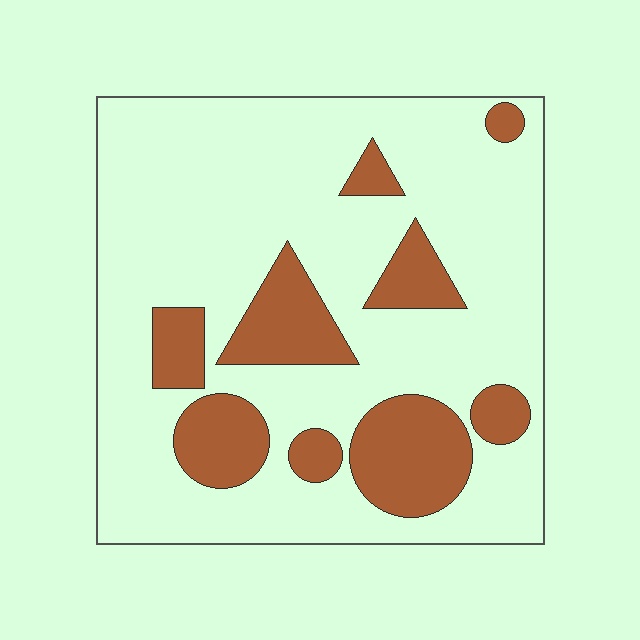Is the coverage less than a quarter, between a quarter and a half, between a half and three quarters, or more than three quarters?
Less than a quarter.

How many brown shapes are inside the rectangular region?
9.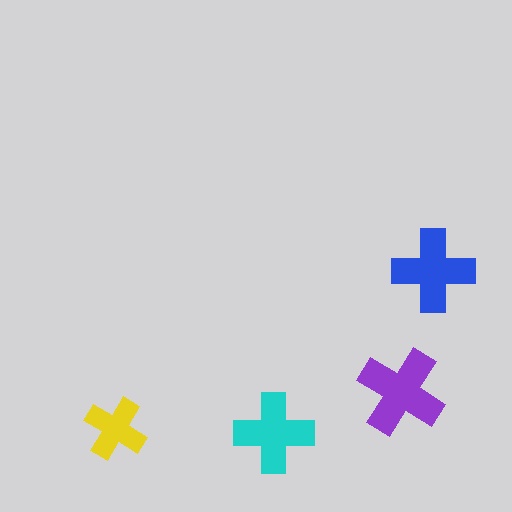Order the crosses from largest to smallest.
the purple one, the blue one, the cyan one, the yellow one.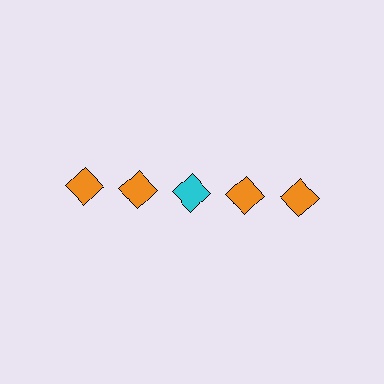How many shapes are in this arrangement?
There are 5 shapes arranged in a grid pattern.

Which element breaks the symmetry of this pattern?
The cyan diamond in the top row, center column breaks the symmetry. All other shapes are orange diamonds.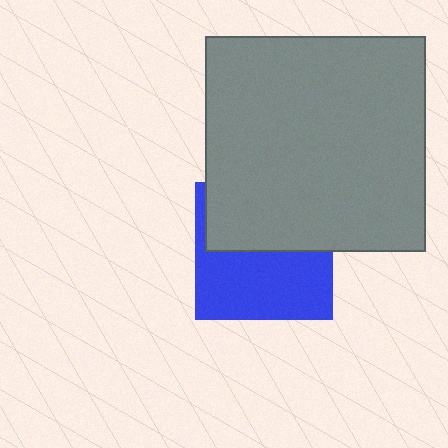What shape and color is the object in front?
The object in front is a gray rectangle.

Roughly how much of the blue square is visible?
About half of it is visible (roughly 53%).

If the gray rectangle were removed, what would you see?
You would see the complete blue square.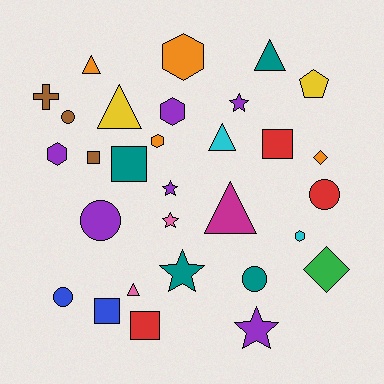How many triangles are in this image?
There are 6 triangles.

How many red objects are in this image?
There are 3 red objects.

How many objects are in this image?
There are 30 objects.